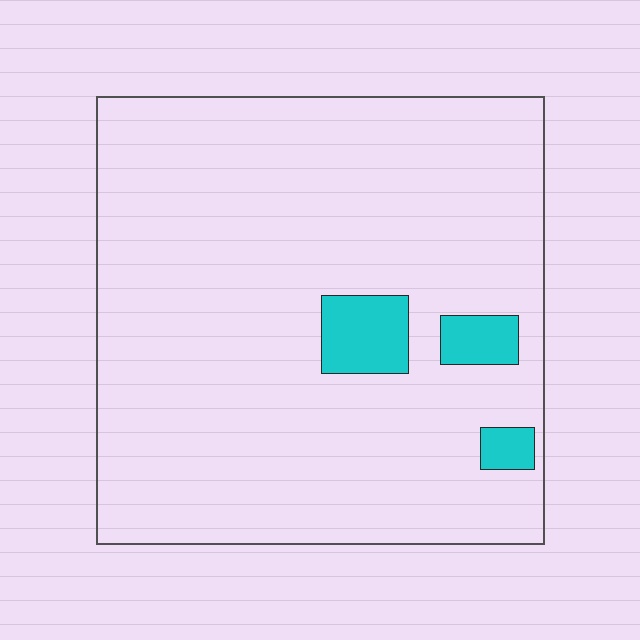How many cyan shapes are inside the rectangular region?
3.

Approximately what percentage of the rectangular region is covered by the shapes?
Approximately 5%.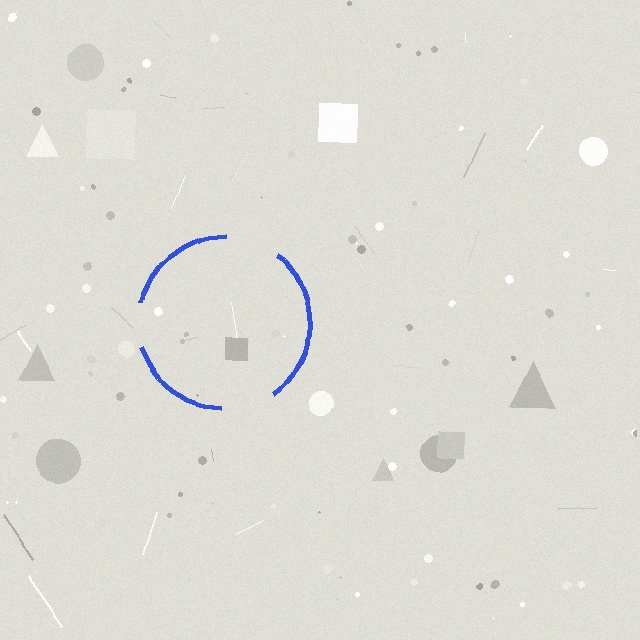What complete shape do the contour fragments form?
The contour fragments form a circle.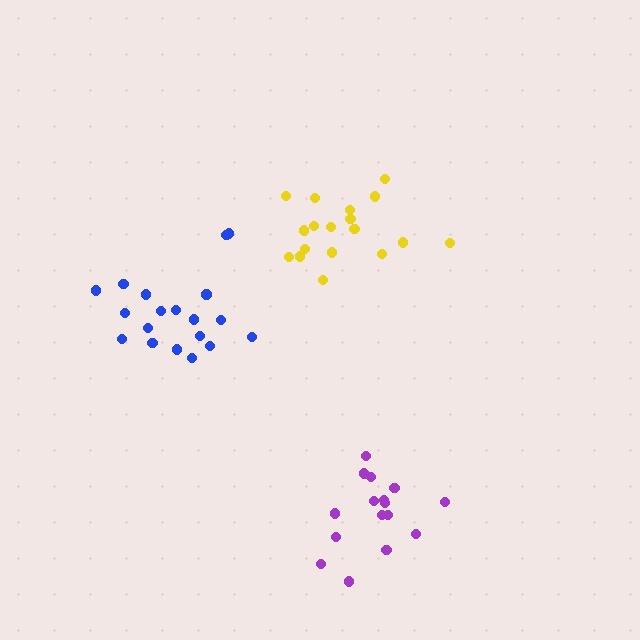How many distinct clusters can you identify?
There are 3 distinct clusters.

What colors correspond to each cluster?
The clusters are colored: blue, yellow, purple.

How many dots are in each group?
Group 1: 19 dots, Group 2: 18 dots, Group 3: 16 dots (53 total).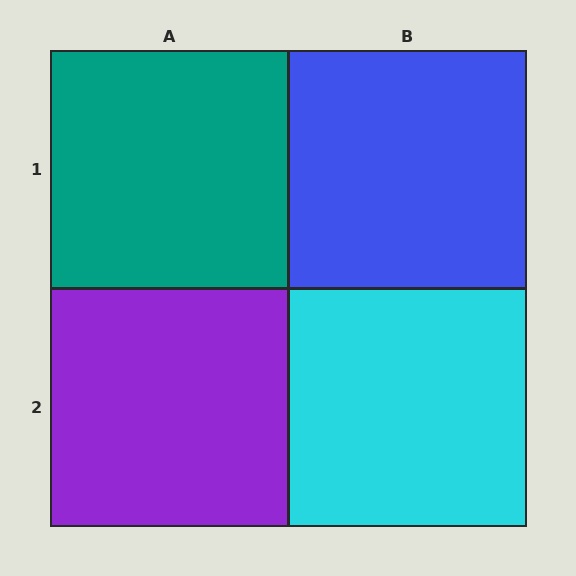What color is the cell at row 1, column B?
Blue.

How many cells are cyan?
1 cell is cyan.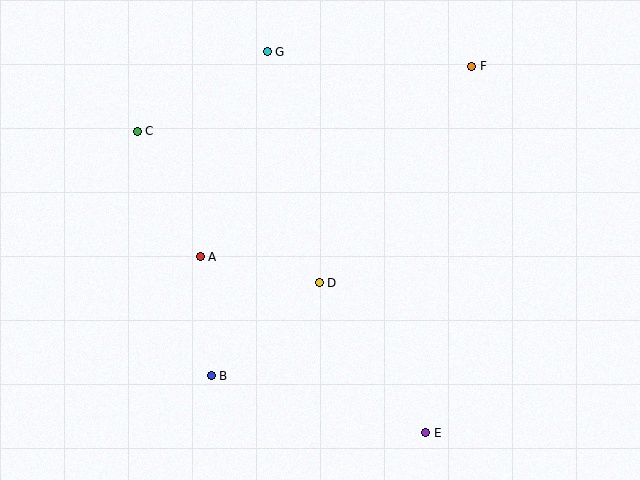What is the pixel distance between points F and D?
The distance between F and D is 265 pixels.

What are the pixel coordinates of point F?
Point F is at (472, 66).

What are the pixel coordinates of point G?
Point G is at (267, 52).